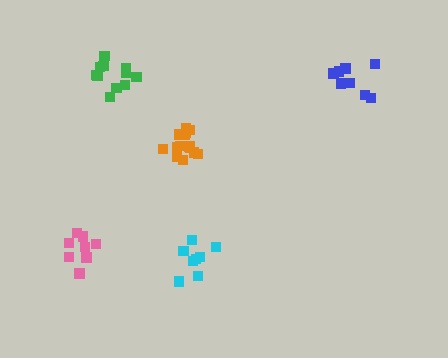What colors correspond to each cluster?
The clusters are colored: blue, pink, orange, green, cyan.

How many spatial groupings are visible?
There are 5 spatial groupings.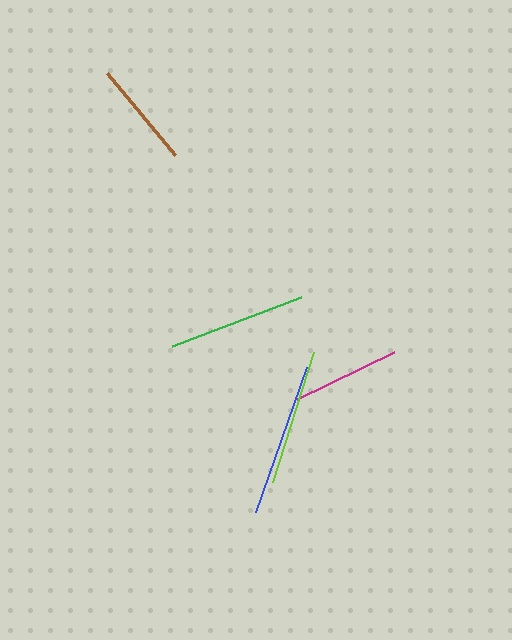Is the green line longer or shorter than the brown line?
The green line is longer than the brown line.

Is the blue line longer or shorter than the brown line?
The blue line is longer than the brown line.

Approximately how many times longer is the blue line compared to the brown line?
The blue line is approximately 1.4 times the length of the brown line.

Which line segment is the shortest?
The brown line is the shortest at approximately 107 pixels.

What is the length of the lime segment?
The lime segment is approximately 136 pixels long.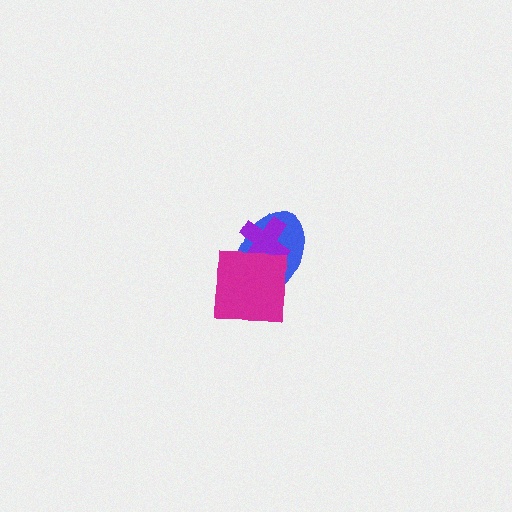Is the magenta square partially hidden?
No, no other shape covers it.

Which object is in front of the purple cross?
The magenta square is in front of the purple cross.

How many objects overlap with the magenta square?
2 objects overlap with the magenta square.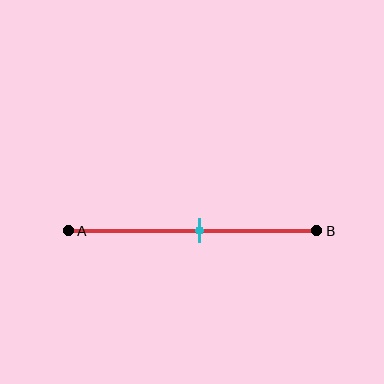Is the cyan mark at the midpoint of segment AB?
Yes, the mark is approximately at the midpoint.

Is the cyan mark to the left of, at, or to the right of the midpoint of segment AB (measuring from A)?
The cyan mark is approximately at the midpoint of segment AB.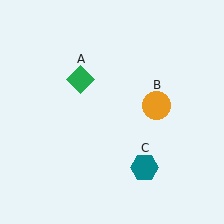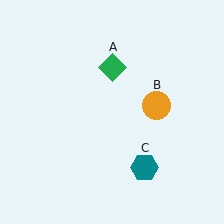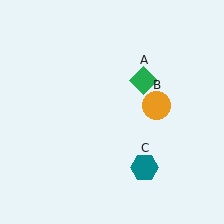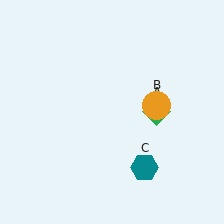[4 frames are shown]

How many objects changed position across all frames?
1 object changed position: green diamond (object A).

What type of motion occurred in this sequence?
The green diamond (object A) rotated clockwise around the center of the scene.